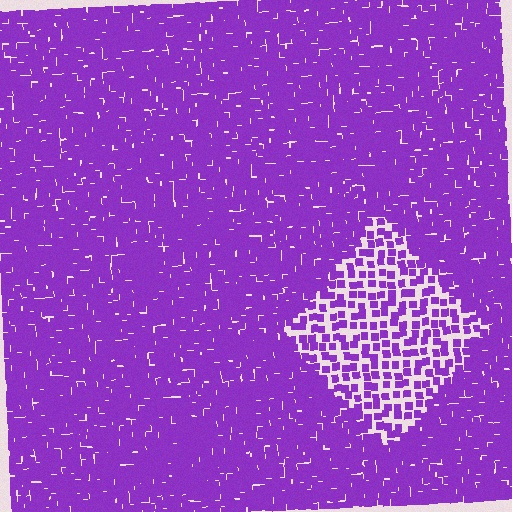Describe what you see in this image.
The image contains small purple elements arranged at two different densities. A diamond-shaped region is visible where the elements are less densely packed than the surrounding area.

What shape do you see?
I see a diamond.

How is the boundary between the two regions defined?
The boundary is defined by a change in element density (approximately 2.4x ratio). All elements are the same color, size, and shape.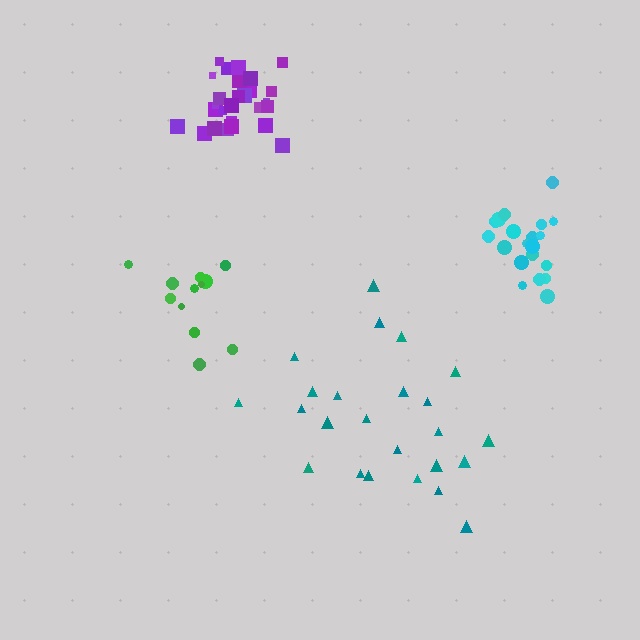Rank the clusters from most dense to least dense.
purple, cyan, green, teal.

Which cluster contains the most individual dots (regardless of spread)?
Purple (27).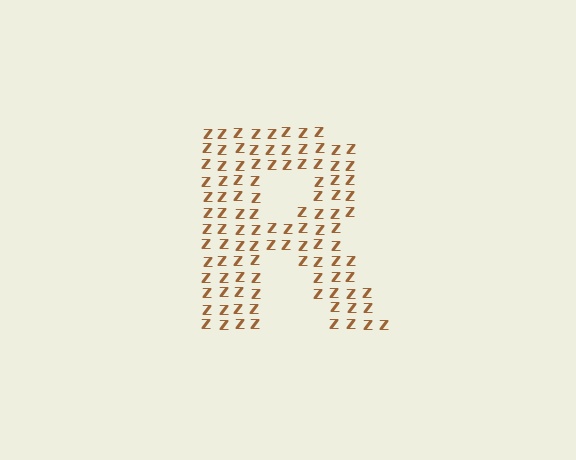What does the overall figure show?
The overall figure shows the letter R.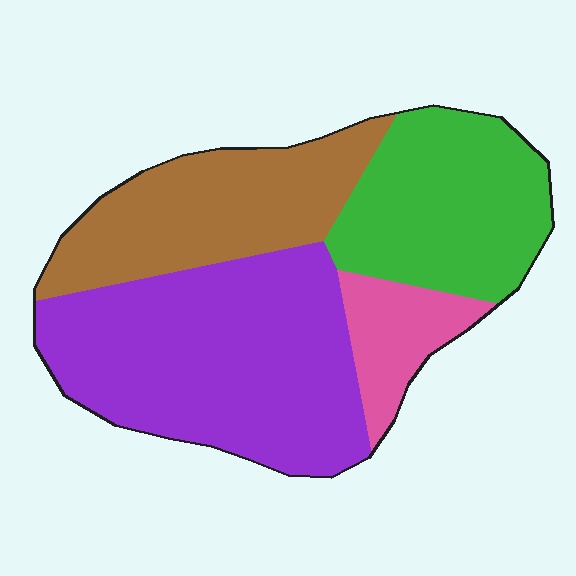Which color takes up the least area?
Pink, at roughly 10%.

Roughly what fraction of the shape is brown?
Brown covers about 25% of the shape.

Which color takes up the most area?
Purple, at roughly 40%.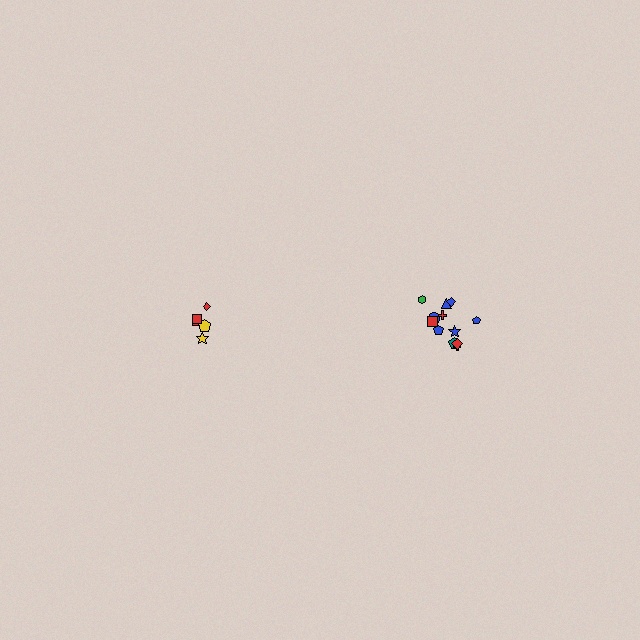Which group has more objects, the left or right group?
The right group.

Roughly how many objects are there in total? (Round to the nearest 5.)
Roughly 15 objects in total.